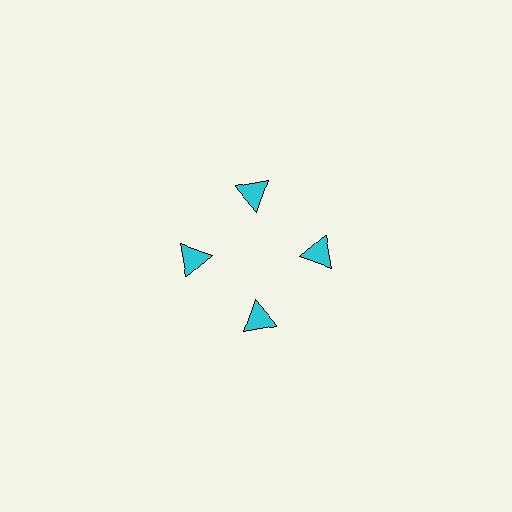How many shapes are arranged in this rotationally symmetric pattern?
There are 4 shapes, arranged in 4 groups of 1.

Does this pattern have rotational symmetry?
Yes, this pattern has 4-fold rotational symmetry. It looks the same after rotating 90 degrees around the center.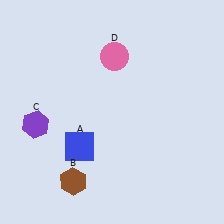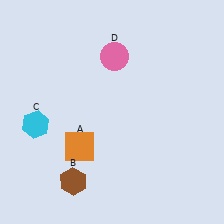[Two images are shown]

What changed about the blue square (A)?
In Image 1, A is blue. In Image 2, it changed to orange.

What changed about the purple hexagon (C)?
In Image 1, C is purple. In Image 2, it changed to cyan.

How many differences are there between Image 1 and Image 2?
There are 2 differences between the two images.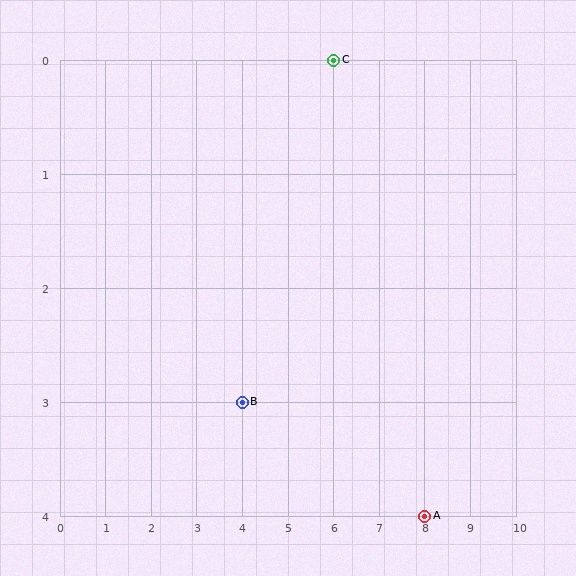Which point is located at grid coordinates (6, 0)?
Point C is at (6, 0).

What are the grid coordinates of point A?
Point A is at grid coordinates (8, 4).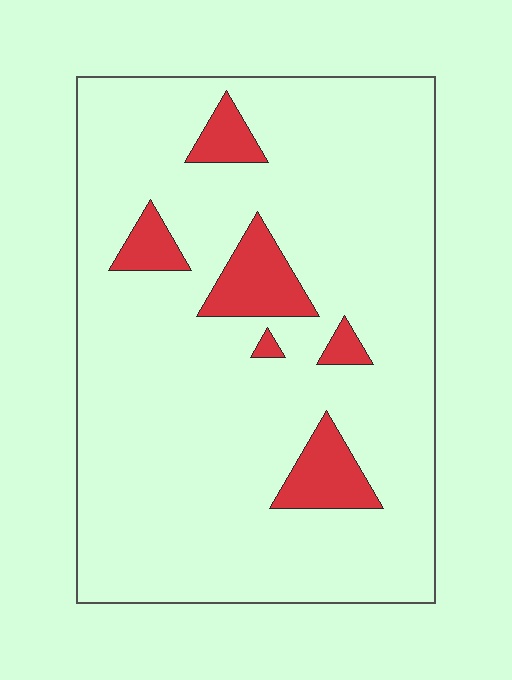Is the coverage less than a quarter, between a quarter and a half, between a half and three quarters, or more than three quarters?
Less than a quarter.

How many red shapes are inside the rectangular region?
6.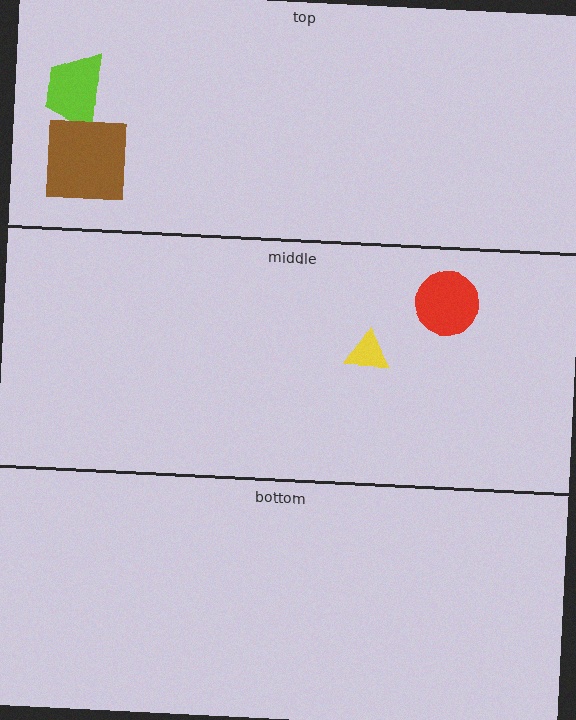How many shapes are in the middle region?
2.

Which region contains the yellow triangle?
The middle region.